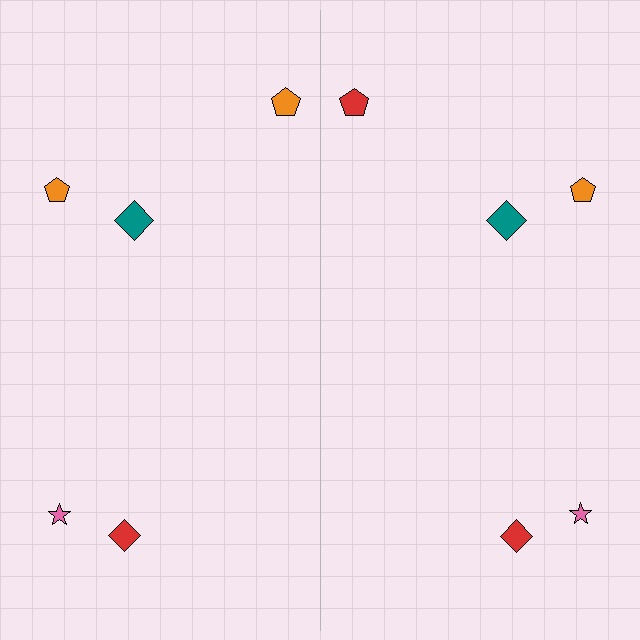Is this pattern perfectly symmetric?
No, the pattern is not perfectly symmetric. The red pentagon on the right side breaks the symmetry — its mirror counterpart is orange.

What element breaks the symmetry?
The red pentagon on the right side breaks the symmetry — its mirror counterpart is orange.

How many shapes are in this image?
There are 10 shapes in this image.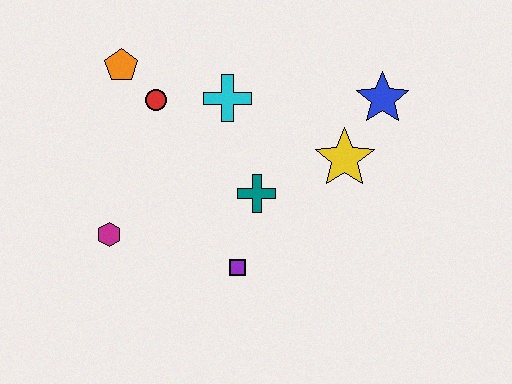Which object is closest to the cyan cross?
The red circle is closest to the cyan cross.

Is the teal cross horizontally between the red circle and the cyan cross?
No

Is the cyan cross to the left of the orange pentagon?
No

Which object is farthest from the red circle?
The blue star is farthest from the red circle.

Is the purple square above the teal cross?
No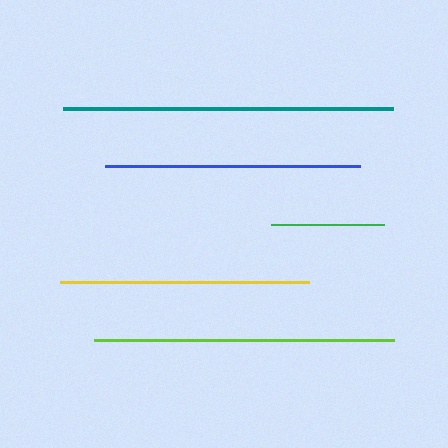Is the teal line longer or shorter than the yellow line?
The teal line is longer than the yellow line.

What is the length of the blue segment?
The blue segment is approximately 255 pixels long.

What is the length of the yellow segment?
The yellow segment is approximately 249 pixels long.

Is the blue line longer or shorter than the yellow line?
The blue line is longer than the yellow line.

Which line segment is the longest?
The teal line is the longest at approximately 331 pixels.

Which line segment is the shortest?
The green line is the shortest at approximately 113 pixels.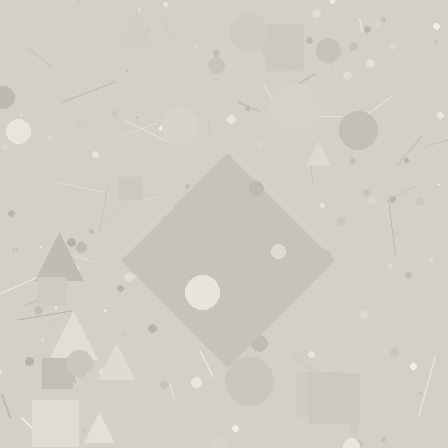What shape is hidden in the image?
A diamond is hidden in the image.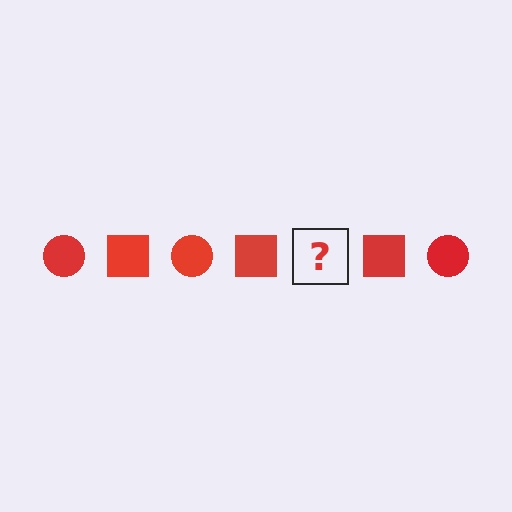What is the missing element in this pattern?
The missing element is a red circle.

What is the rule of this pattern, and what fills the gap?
The rule is that the pattern cycles through circle, square shapes in red. The gap should be filled with a red circle.